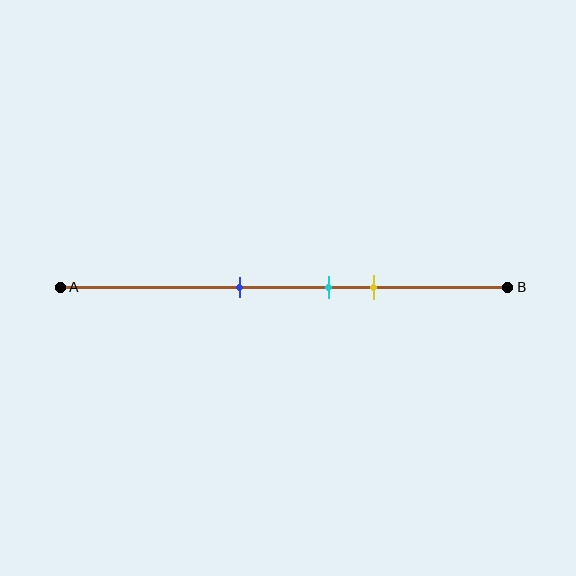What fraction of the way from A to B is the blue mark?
The blue mark is approximately 40% (0.4) of the way from A to B.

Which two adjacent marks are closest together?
The cyan and yellow marks are the closest adjacent pair.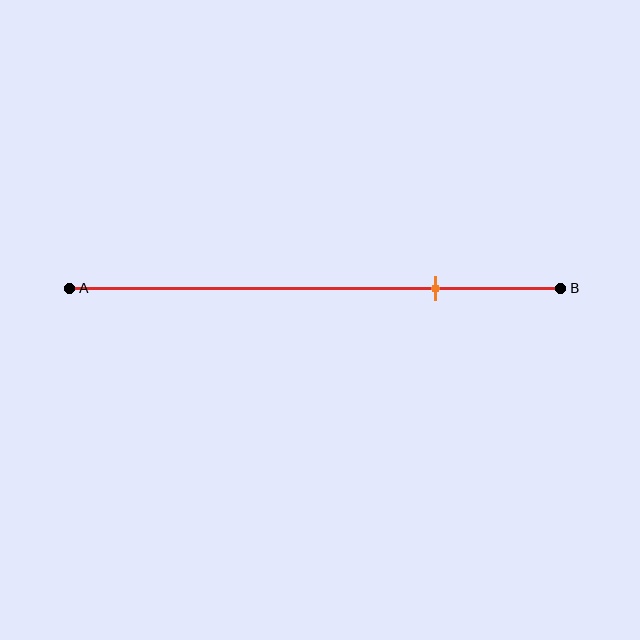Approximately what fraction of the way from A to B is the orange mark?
The orange mark is approximately 75% of the way from A to B.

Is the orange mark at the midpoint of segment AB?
No, the mark is at about 75% from A, not at the 50% midpoint.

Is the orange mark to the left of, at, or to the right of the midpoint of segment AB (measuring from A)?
The orange mark is to the right of the midpoint of segment AB.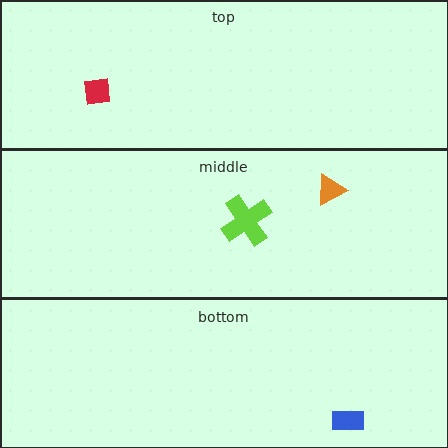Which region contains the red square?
The top region.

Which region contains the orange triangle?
The middle region.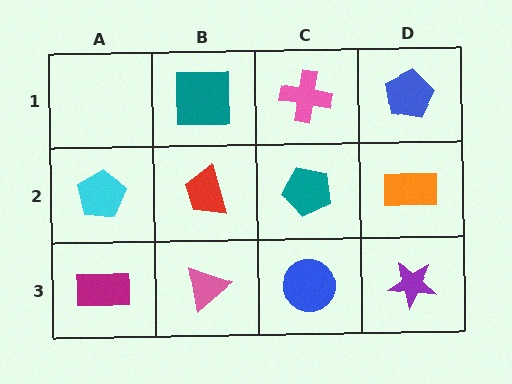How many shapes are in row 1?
3 shapes.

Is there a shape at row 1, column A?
No, that cell is empty.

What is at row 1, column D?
A blue pentagon.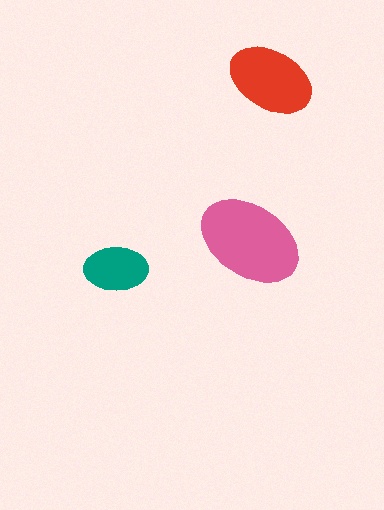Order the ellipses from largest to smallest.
the pink one, the red one, the teal one.